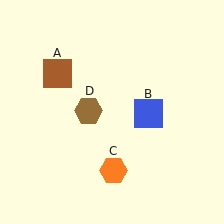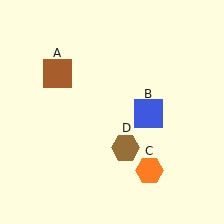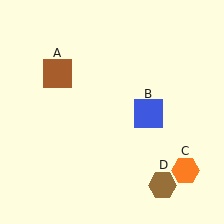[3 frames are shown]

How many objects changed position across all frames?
2 objects changed position: orange hexagon (object C), brown hexagon (object D).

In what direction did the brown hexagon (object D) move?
The brown hexagon (object D) moved down and to the right.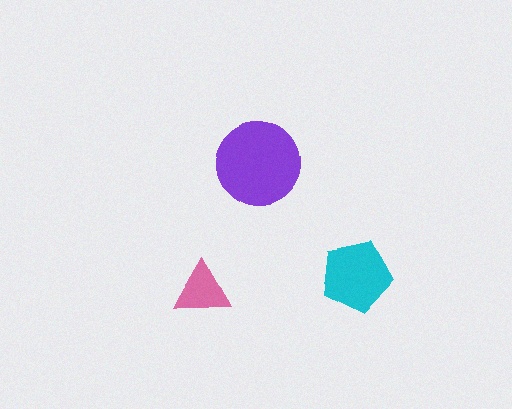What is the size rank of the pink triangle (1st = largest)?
3rd.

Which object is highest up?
The purple circle is topmost.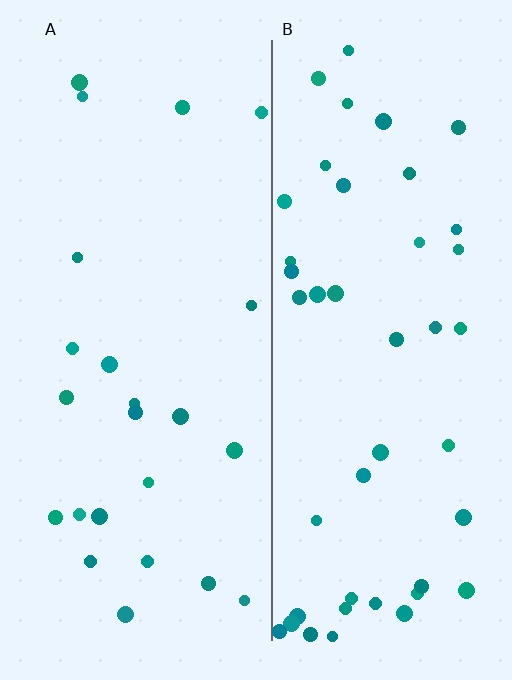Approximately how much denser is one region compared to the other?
Approximately 2.0× — region B over region A.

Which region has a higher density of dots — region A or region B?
B (the right).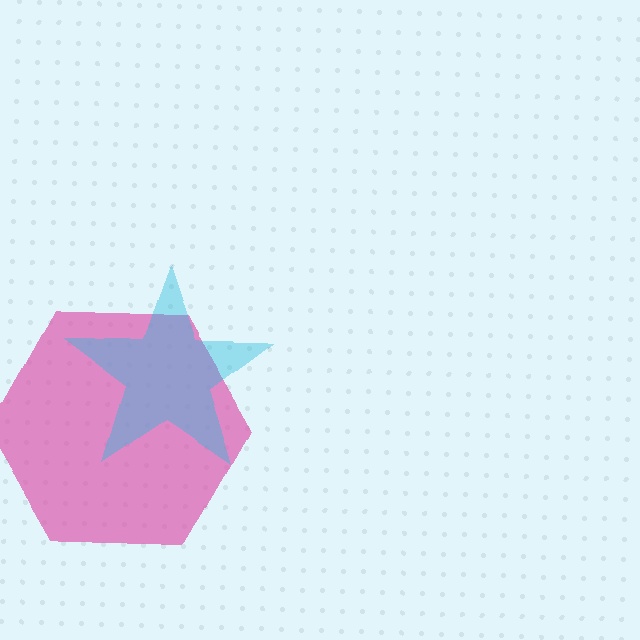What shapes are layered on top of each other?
The layered shapes are: a pink hexagon, a cyan star.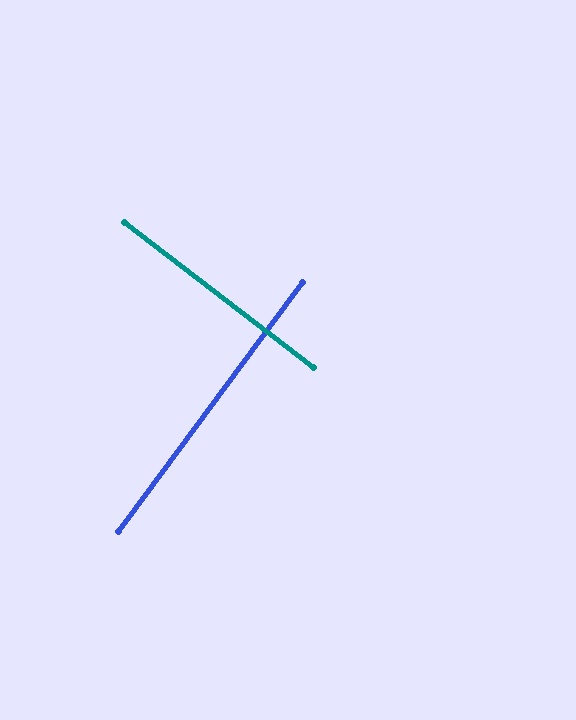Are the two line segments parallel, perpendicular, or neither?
Perpendicular — they meet at approximately 89°.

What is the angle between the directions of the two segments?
Approximately 89 degrees.